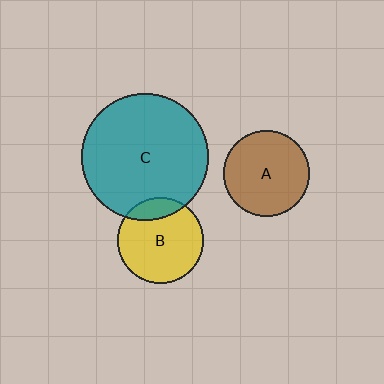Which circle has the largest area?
Circle C (teal).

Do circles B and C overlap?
Yes.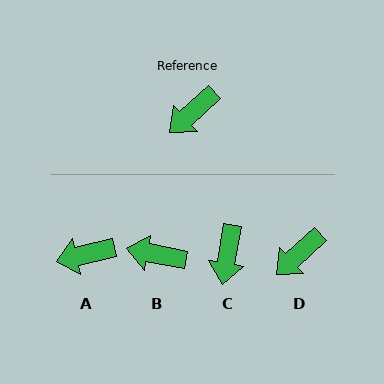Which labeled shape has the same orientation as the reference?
D.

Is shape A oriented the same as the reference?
No, it is off by about 29 degrees.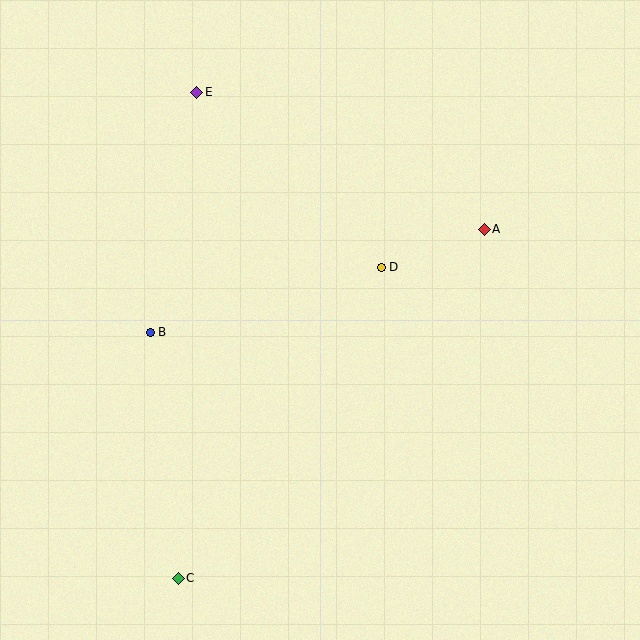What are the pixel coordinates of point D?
Point D is at (381, 267).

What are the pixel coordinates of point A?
Point A is at (484, 229).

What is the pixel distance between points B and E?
The distance between B and E is 244 pixels.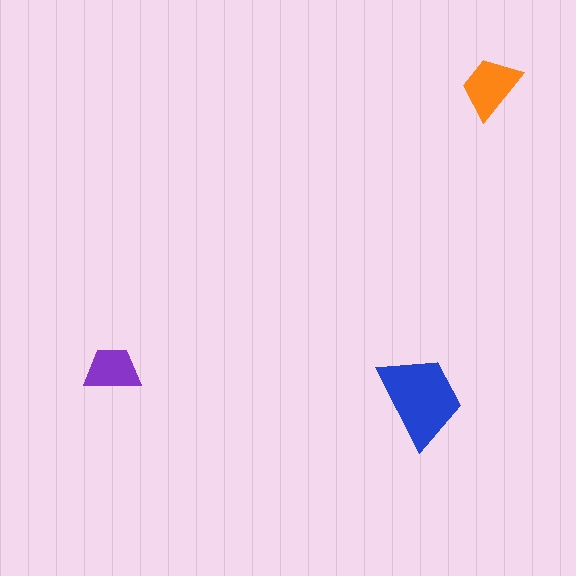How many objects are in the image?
There are 3 objects in the image.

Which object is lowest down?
The blue trapezoid is bottommost.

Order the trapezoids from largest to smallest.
the blue one, the orange one, the purple one.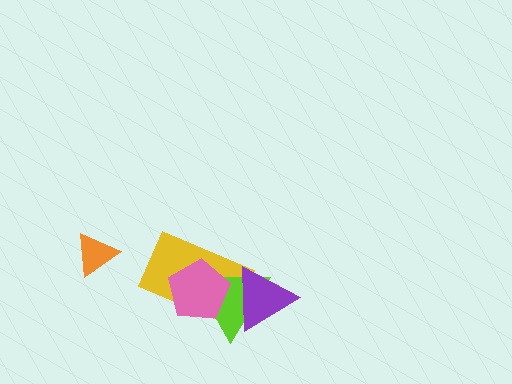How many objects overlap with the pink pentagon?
2 objects overlap with the pink pentagon.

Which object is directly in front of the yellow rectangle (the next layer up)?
The lime triangle is directly in front of the yellow rectangle.